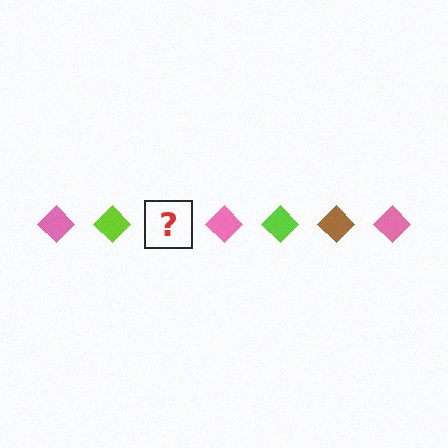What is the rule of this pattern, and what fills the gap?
The rule is that the pattern cycles through pink, lime, brown diamonds. The gap should be filled with a brown diamond.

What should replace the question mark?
The question mark should be replaced with a brown diamond.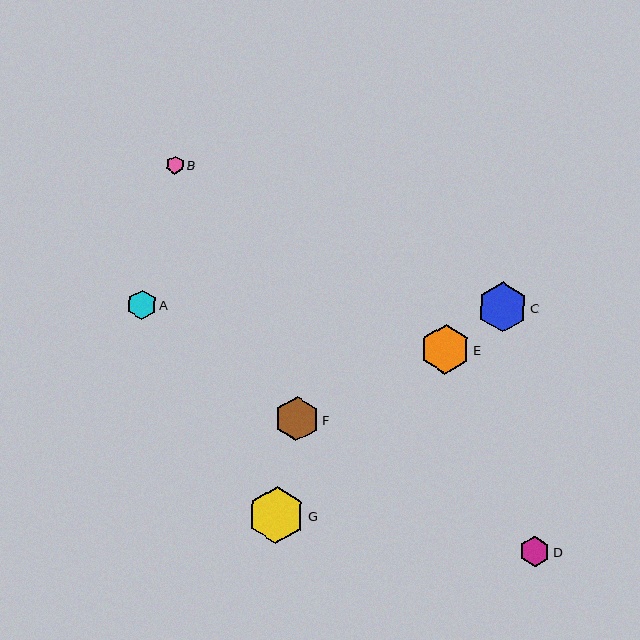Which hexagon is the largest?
Hexagon G is the largest with a size of approximately 57 pixels.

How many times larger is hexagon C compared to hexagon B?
Hexagon C is approximately 2.7 times the size of hexagon B.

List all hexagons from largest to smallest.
From largest to smallest: G, C, E, F, D, A, B.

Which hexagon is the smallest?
Hexagon B is the smallest with a size of approximately 18 pixels.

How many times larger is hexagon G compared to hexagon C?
Hexagon G is approximately 1.1 times the size of hexagon C.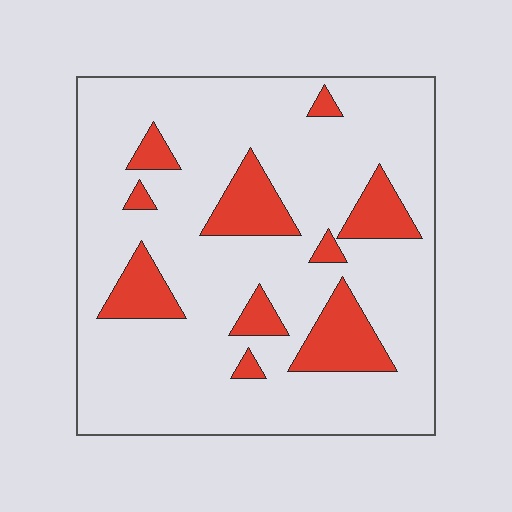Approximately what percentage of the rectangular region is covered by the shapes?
Approximately 15%.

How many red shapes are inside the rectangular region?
10.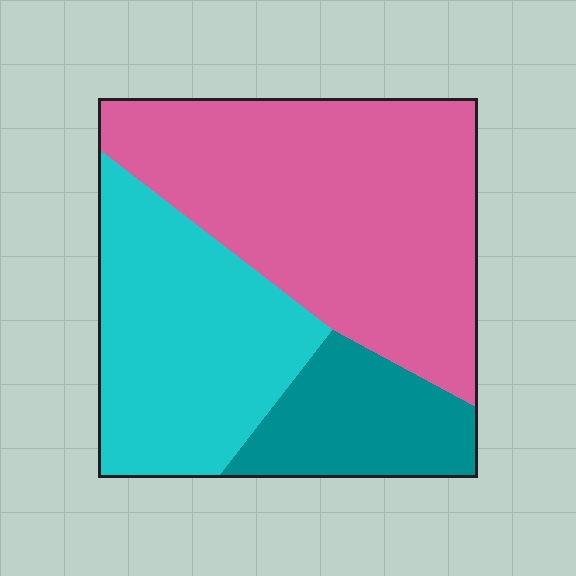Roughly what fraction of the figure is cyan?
Cyan covers about 35% of the figure.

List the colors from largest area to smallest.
From largest to smallest: pink, cyan, teal.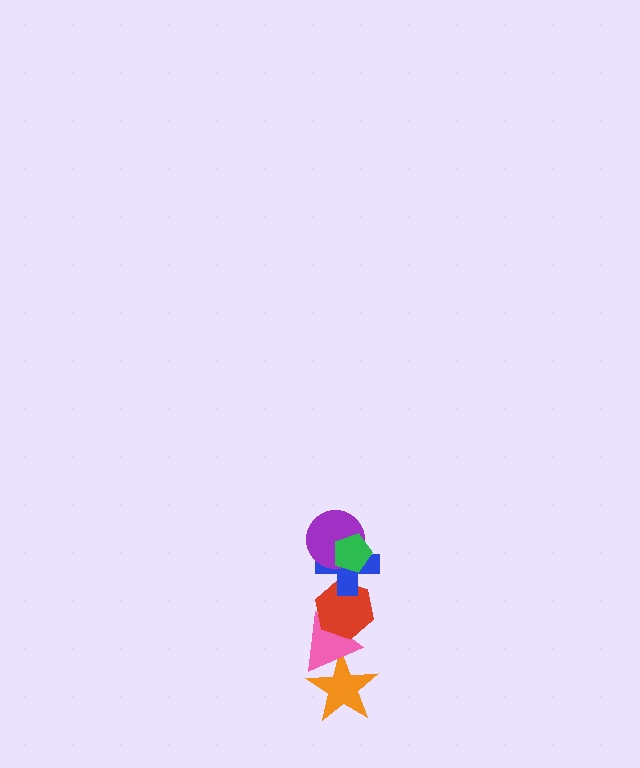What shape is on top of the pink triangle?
The red hexagon is on top of the pink triangle.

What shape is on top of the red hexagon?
The blue cross is on top of the red hexagon.